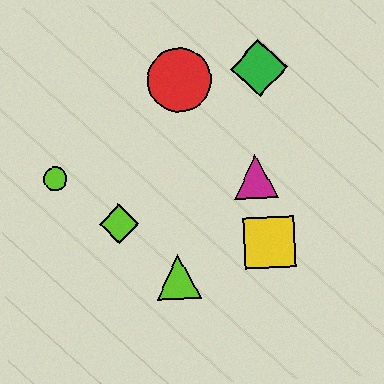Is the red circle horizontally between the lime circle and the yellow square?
Yes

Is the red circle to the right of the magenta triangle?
No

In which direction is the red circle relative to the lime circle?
The red circle is to the right of the lime circle.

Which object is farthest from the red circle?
The lime triangle is farthest from the red circle.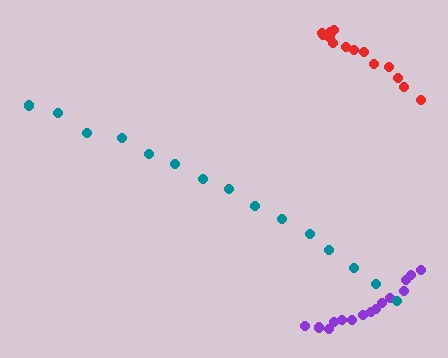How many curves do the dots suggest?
There are 3 distinct paths.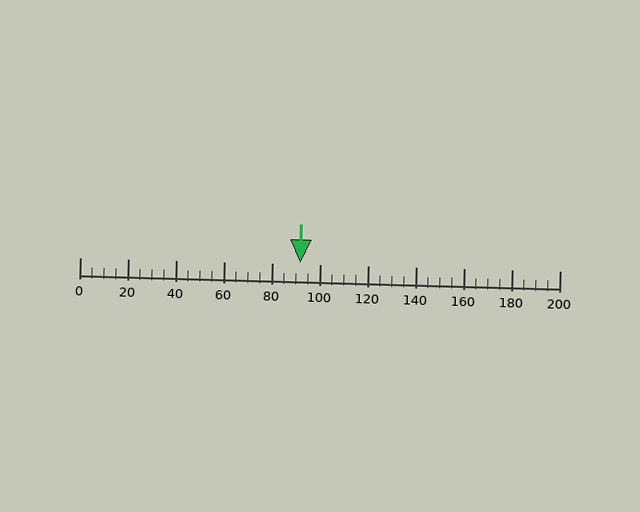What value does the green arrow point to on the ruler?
The green arrow points to approximately 92.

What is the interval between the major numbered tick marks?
The major tick marks are spaced 20 units apart.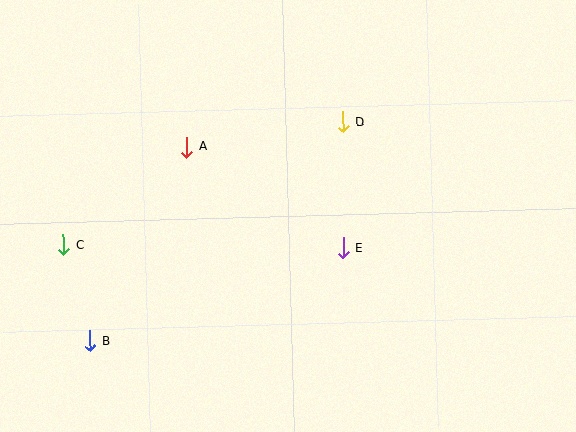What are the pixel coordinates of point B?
Point B is at (90, 341).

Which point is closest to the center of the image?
Point E at (343, 248) is closest to the center.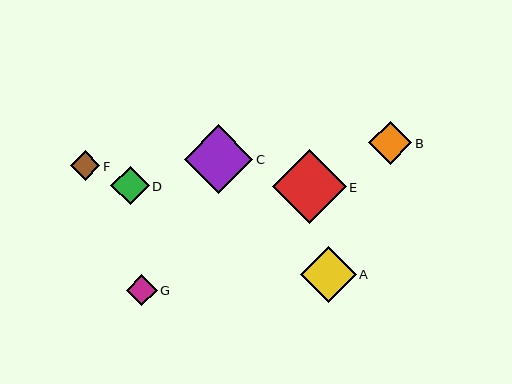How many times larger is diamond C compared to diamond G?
Diamond C is approximately 2.2 times the size of diamond G.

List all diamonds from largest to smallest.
From largest to smallest: E, C, A, B, D, G, F.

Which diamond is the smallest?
Diamond F is the smallest with a size of approximately 30 pixels.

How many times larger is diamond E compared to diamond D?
Diamond E is approximately 1.9 times the size of diamond D.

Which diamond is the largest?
Diamond E is the largest with a size of approximately 74 pixels.